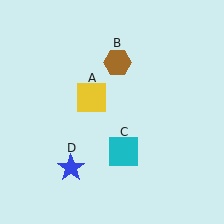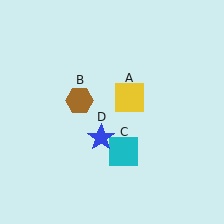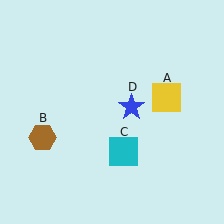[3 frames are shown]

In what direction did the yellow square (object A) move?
The yellow square (object A) moved right.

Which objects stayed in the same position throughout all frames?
Cyan square (object C) remained stationary.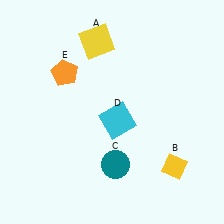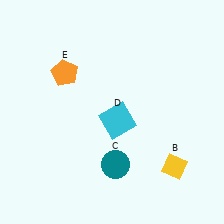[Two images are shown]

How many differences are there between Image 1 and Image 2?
There is 1 difference between the two images.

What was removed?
The yellow square (A) was removed in Image 2.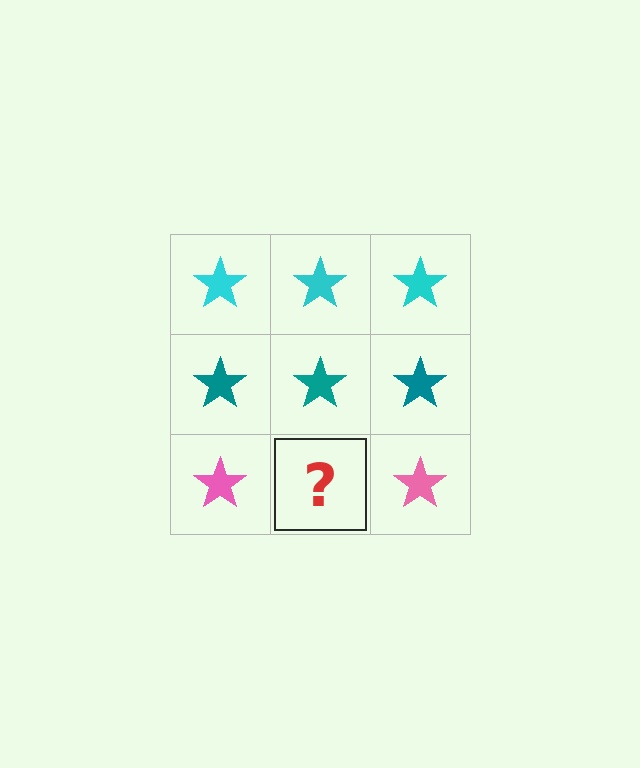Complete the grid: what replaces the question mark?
The question mark should be replaced with a pink star.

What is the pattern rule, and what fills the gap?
The rule is that each row has a consistent color. The gap should be filled with a pink star.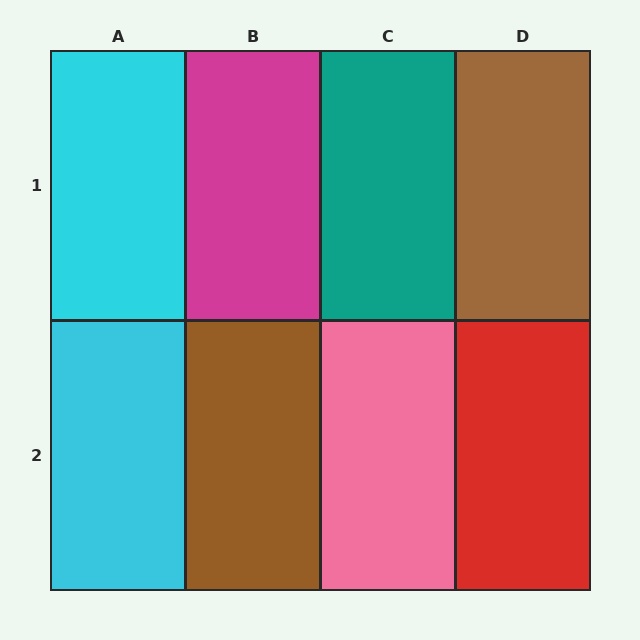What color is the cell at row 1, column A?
Cyan.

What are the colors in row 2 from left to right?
Cyan, brown, pink, red.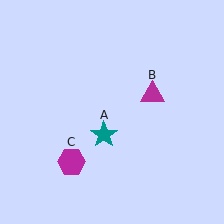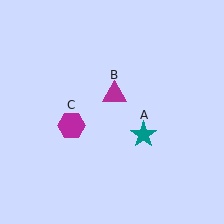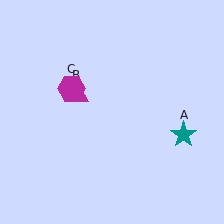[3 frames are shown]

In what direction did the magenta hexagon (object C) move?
The magenta hexagon (object C) moved up.